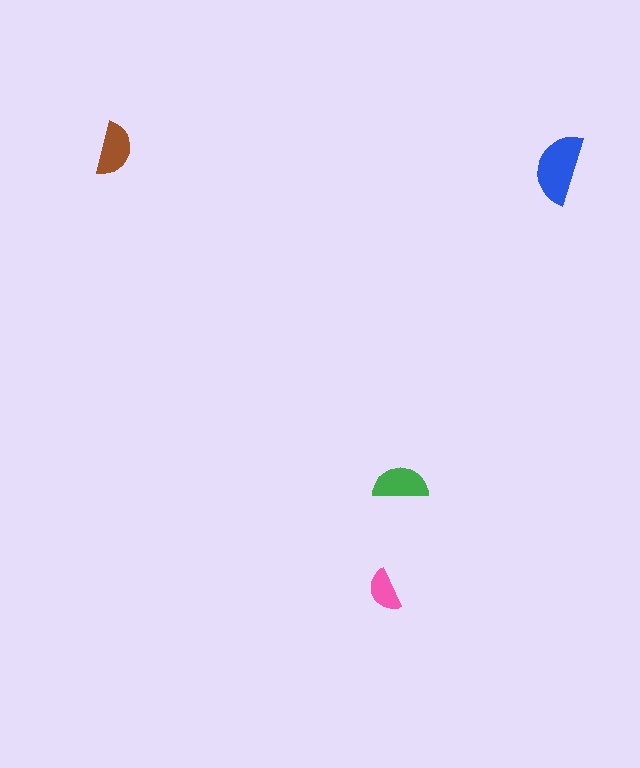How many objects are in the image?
There are 4 objects in the image.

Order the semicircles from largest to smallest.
the blue one, the green one, the brown one, the pink one.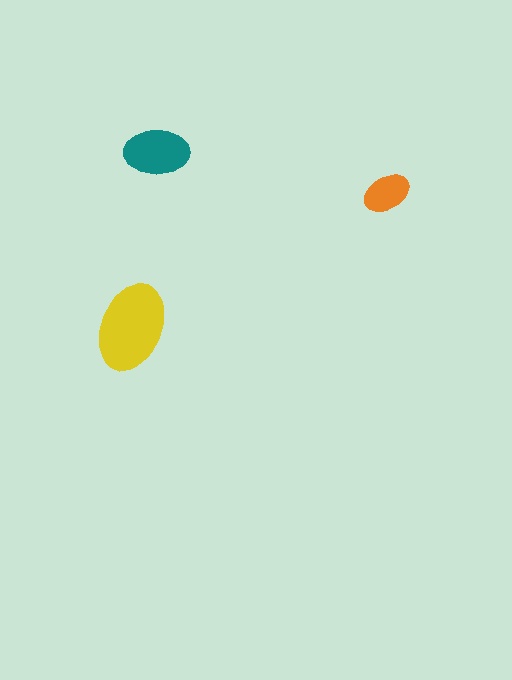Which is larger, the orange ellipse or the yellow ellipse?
The yellow one.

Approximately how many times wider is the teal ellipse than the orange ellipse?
About 1.5 times wider.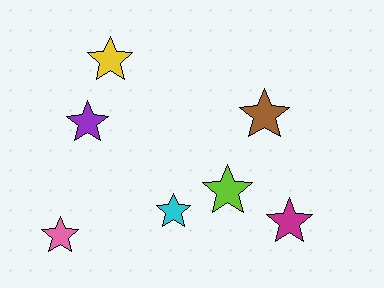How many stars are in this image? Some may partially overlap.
There are 7 stars.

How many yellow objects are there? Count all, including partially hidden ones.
There is 1 yellow object.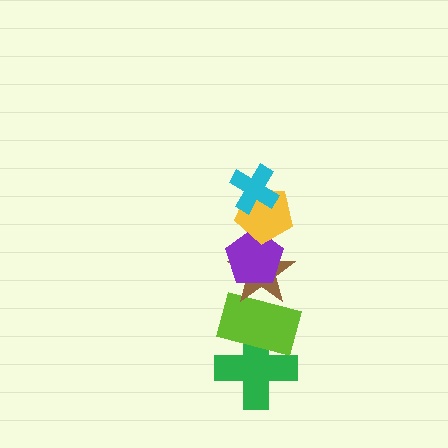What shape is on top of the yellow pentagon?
The cyan cross is on top of the yellow pentagon.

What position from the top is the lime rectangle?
The lime rectangle is 5th from the top.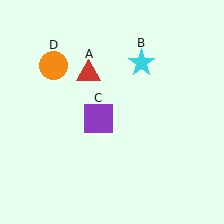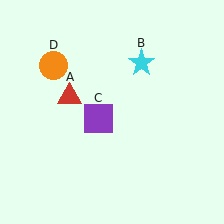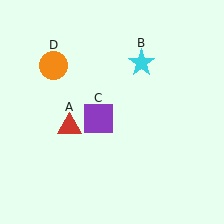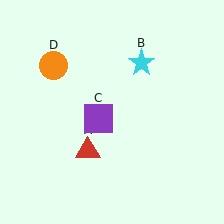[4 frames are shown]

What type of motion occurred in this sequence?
The red triangle (object A) rotated counterclockwise around the center of the scene.